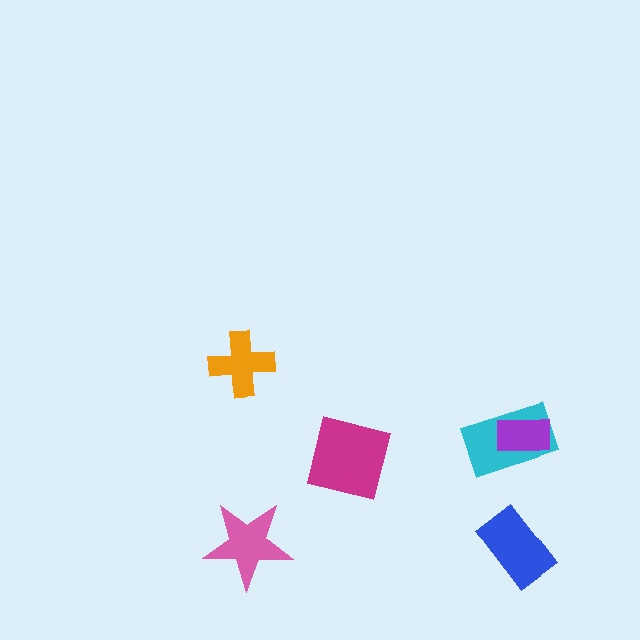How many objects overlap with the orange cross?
0 objects overlap with the orange cross.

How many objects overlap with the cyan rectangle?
1 object overlaps with the cyan rectangle.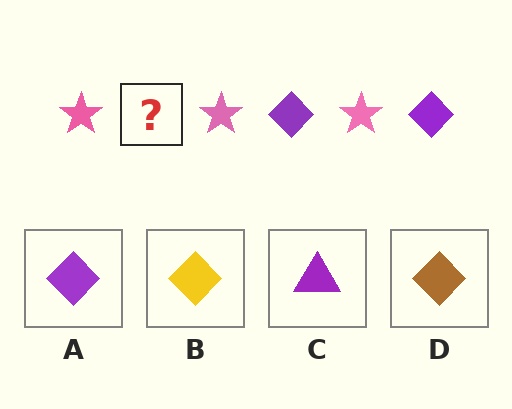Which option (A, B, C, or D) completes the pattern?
A.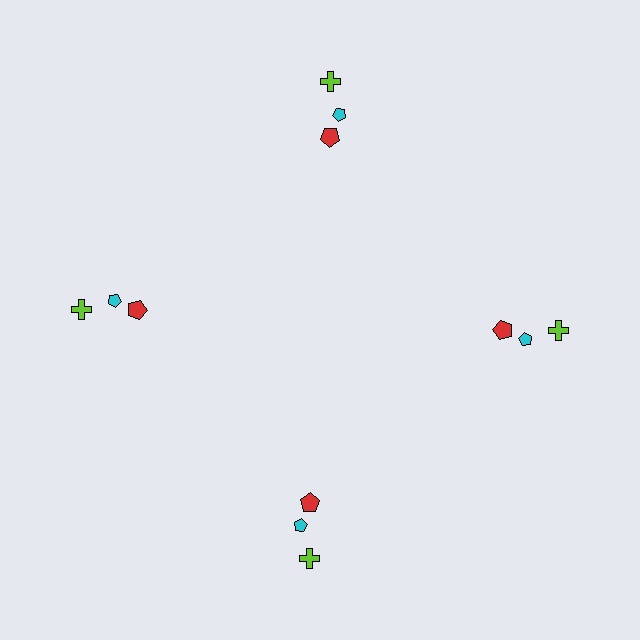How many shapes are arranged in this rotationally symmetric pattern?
There are 12 shapes, arranged in 4 groups of 3.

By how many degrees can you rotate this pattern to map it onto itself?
The pattern maps onto itself every 90 degrees of rotation.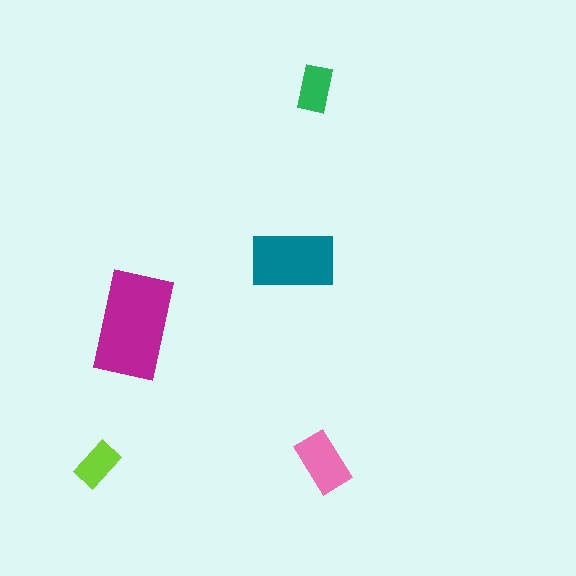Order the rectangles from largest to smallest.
the magenta one, the teal one, the pink one, the green one, the lime one.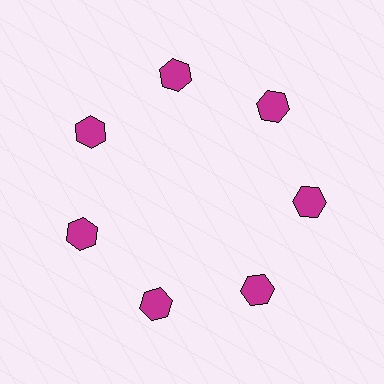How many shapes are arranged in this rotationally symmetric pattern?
There are 7 shapes, arranged in 7 groups of 1.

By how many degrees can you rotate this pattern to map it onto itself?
The pattern maps onto itself every 51 degrees of rotation.